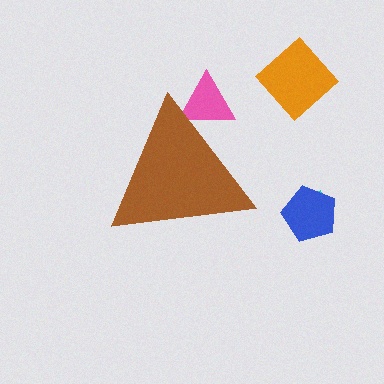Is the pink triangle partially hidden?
Yes, the pink triangle is partially hidden behind the brown triangle.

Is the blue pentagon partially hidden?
No, the blue pentagon is fully visible.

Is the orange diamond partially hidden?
No, the orange diamond is fully visible.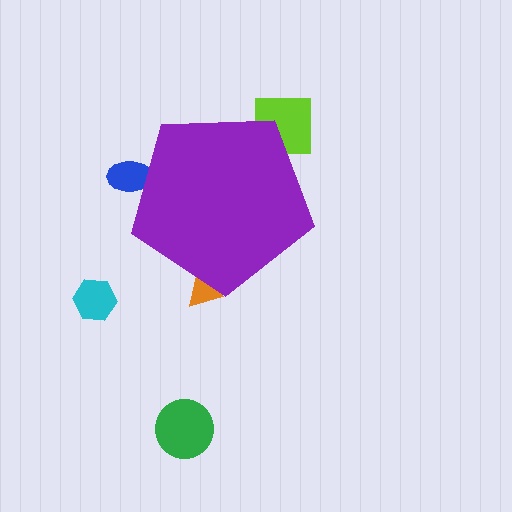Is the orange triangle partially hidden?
Yes, the orange triangle is partially hidden behind the purple pentagon.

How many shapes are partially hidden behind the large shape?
3 shapes are partially hidden.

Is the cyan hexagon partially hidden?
No, the cyan hexagon is fully visible.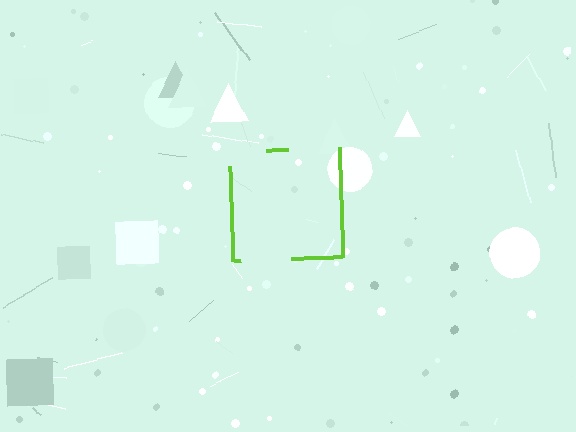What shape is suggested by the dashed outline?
The dashed outline suggests a square.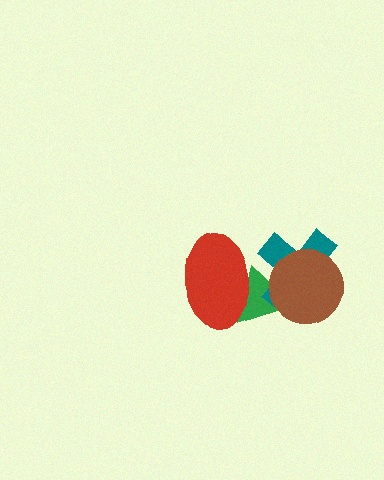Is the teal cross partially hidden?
Yes, it is partially covered by another shape.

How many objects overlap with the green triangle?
3 objects overlap with the green triangle.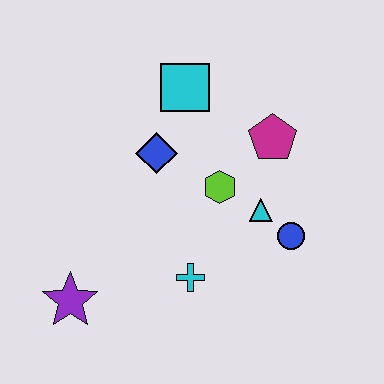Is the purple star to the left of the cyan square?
Yes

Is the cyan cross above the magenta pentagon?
No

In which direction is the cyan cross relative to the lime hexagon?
The cyan cross is below the lime hexagon.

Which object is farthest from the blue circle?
The purple star is farthest from the blue circle.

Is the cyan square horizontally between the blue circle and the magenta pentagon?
No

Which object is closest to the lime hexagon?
The cyan triangle is closest to the lime hexagon.